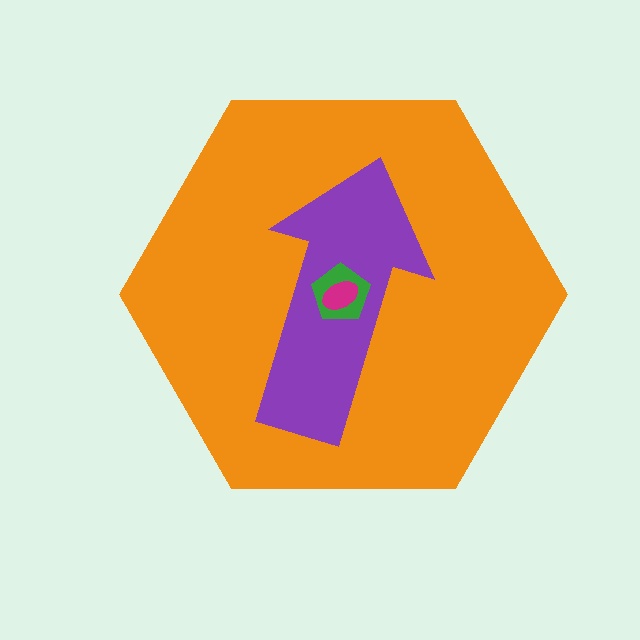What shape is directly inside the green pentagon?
The magenta ellipse.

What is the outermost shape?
The orange hexagon.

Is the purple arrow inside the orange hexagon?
Yes.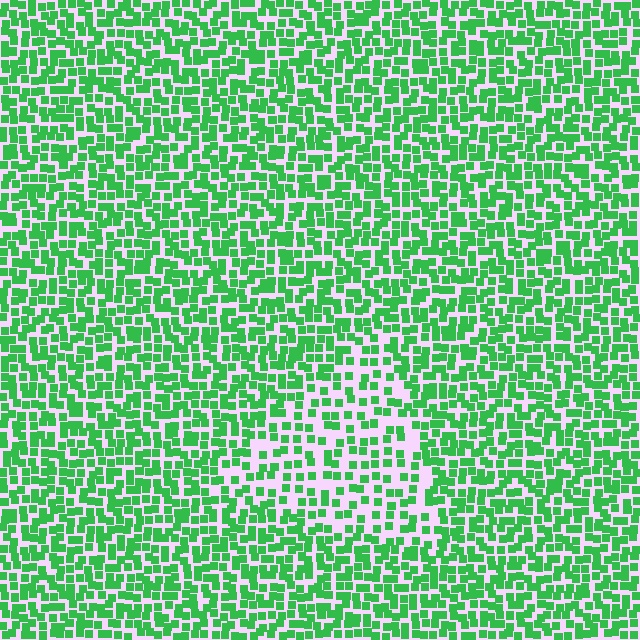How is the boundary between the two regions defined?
The boundary is defined by a change in element density (approximately 1.8x ratio). All elements are the same color, size, and shape.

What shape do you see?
I see a triangle.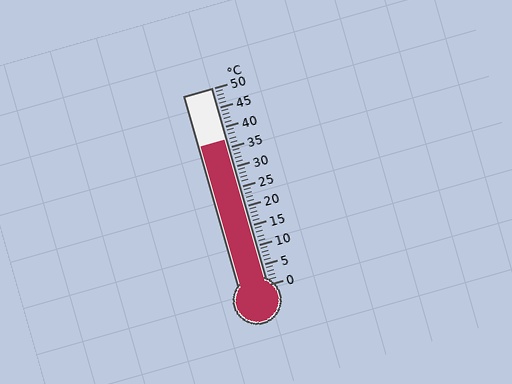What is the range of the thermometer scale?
The thermometer scale ranges from 0°C to 50°C.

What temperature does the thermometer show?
The thermometer shows approximately 37°C.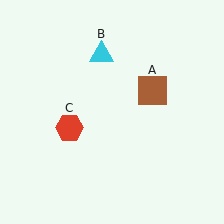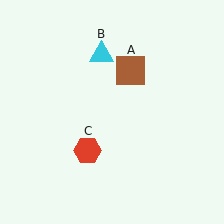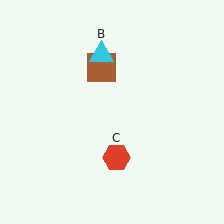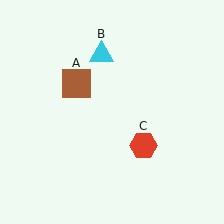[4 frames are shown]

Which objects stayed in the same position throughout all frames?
Cyan triangle (object B) remained stationary.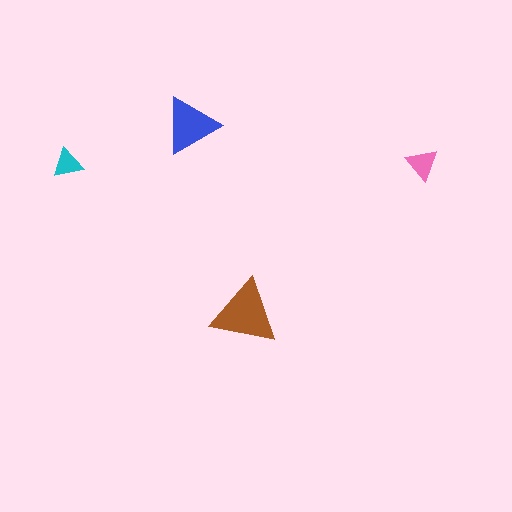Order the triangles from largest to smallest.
the brown one, the blue one, the pink one, the cyan one.